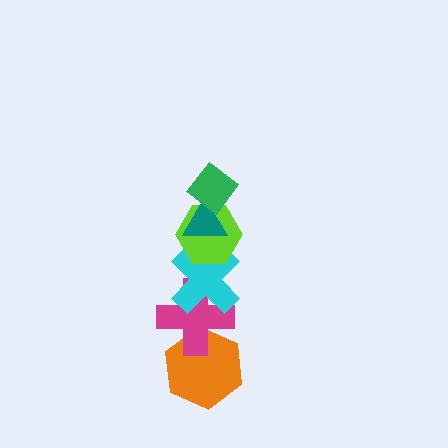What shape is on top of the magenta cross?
The cyan cross is on top of the magenta cross.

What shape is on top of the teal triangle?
The green diamond is on top of the teal triangle.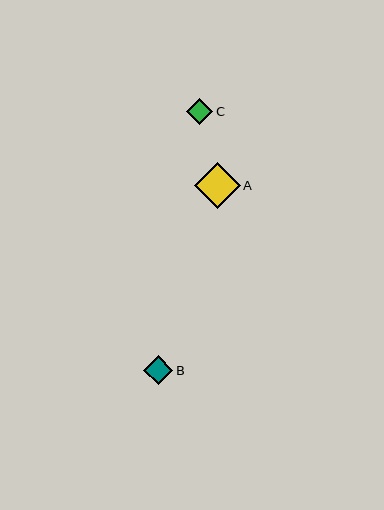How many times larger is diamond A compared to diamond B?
Diamond A is approximately 1.5 times the size of diamond B.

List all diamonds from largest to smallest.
From largest to smallest: A, B, C.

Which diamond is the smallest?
Diamond C is the smallest with a size of approximately 26 pixels.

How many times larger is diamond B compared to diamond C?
Diamond B is approximately 1.1 times the size of diamond C.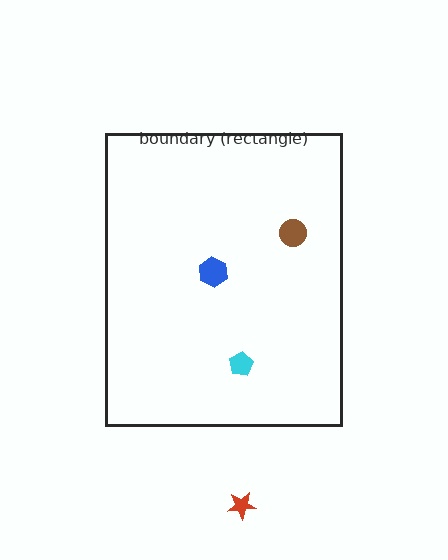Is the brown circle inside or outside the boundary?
Inside.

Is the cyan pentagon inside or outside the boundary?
Inside.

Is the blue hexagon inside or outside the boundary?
Inside.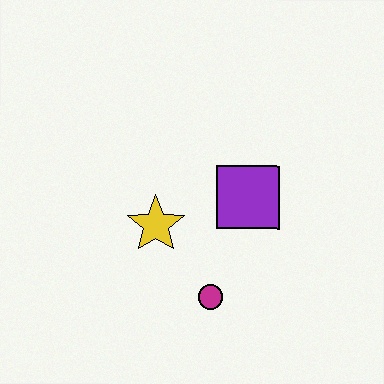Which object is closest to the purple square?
The yellow star is closest to the purple square.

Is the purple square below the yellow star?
No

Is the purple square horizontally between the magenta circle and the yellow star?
No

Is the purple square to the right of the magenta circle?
Yes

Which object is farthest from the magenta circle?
The purple square is farthest from the magenta circle.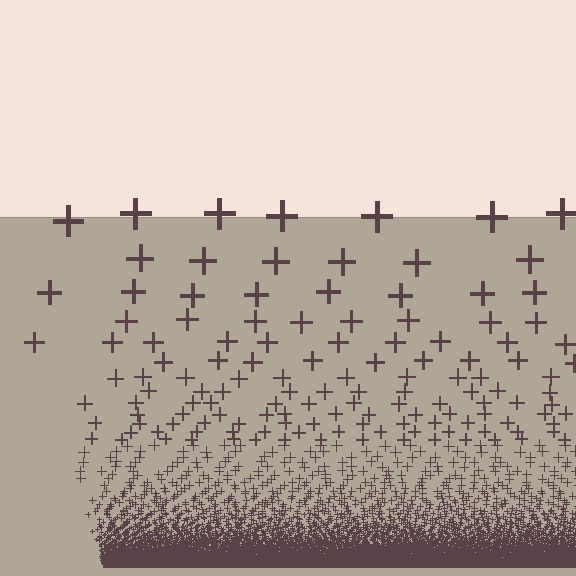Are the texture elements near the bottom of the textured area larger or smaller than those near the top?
Smaller. The gradient is inverted — elements near the bottom are smaller and denser.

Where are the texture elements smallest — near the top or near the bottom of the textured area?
Near the bottom.